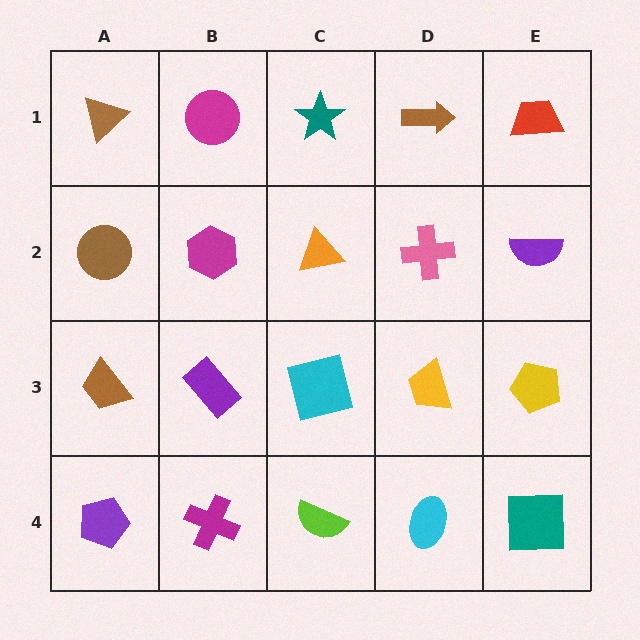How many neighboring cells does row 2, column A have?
3.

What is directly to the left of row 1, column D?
A teal star.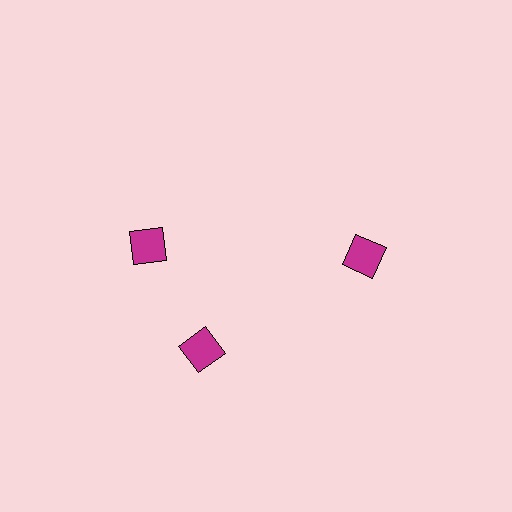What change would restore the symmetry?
The symmetry would be restored by rotating it back into even spacing with its neighbors so that all 3 diamonds sit at equal angles and equal distance from the center.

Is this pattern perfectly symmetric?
No. The 3 magenta diamonds are arranged in a ring, but one element near the 11 o'clock position is rotated out of alignment along the ring, breaking the 3-fold rotational symmetry.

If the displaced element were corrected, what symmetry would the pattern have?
It would have 3-fold rotational symmetry — the pattern would map onto itself every 120 degrees.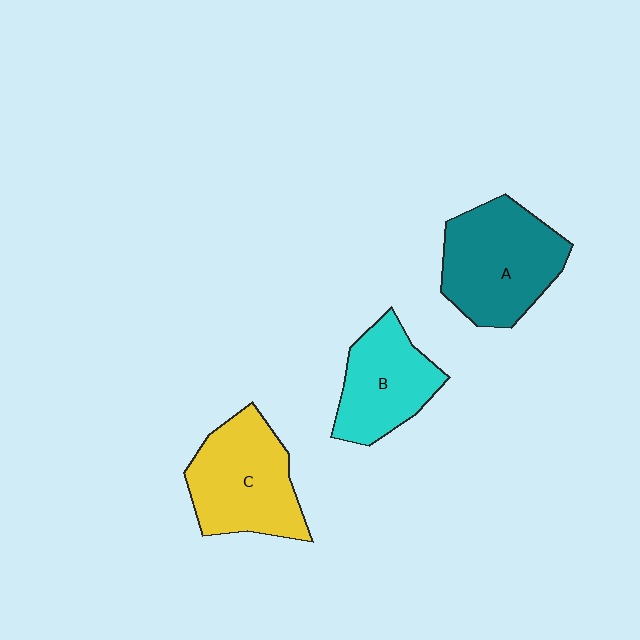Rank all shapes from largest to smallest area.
From largest to smallest: A (teal), C (yellow), B (cyan).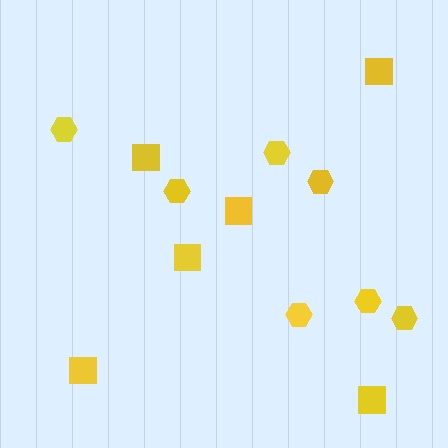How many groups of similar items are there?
There are 2 groups: one group of hexagons (7) and one group of squares (6).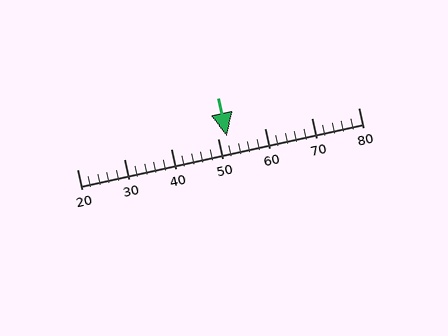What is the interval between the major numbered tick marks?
The major tick marks are spaced 10 units apart.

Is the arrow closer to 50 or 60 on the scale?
The arrow is closer to 50.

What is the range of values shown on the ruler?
The ruler shows values from 20 to 80.